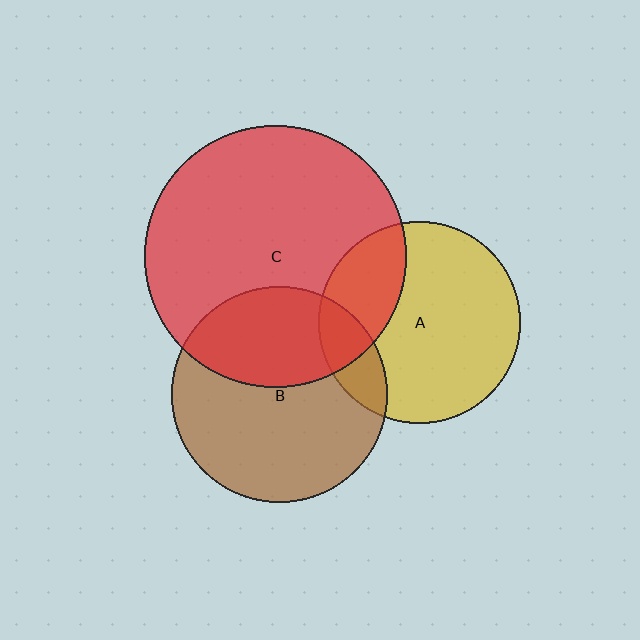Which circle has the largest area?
Circle C (red).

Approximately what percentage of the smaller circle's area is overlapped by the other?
Approximately 35%.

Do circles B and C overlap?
Yes.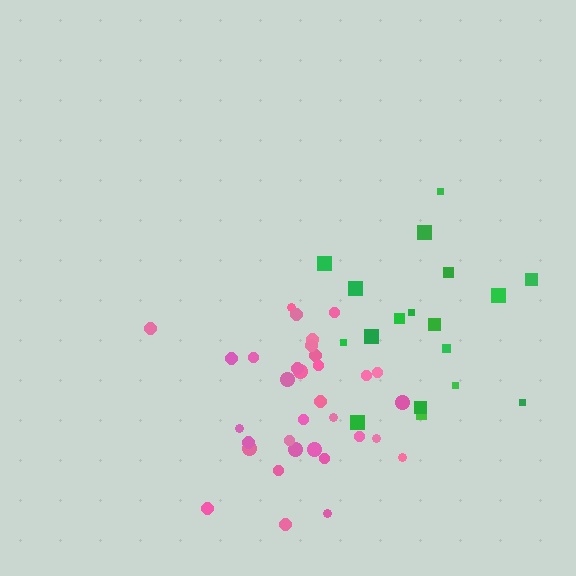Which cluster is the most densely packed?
Pink.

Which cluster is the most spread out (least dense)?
Green.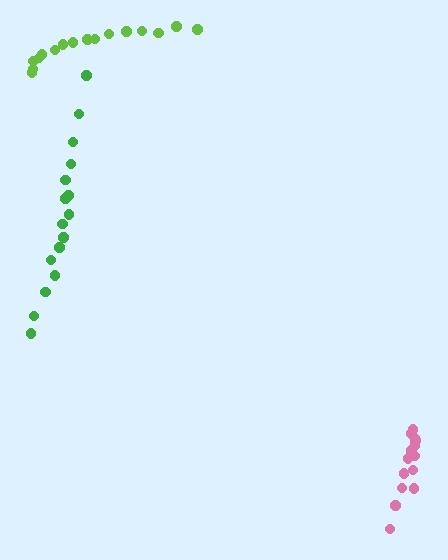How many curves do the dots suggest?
There are 3 distinct paths.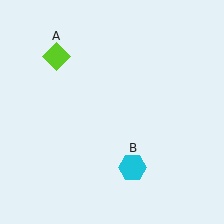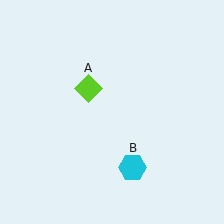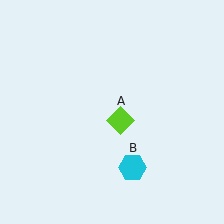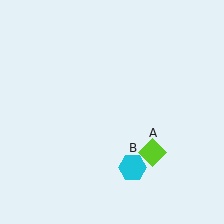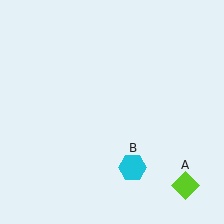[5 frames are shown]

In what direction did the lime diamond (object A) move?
The lime diamond (object A) moved down and to the right.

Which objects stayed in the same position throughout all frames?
Cyan hexagon (object B) remained stationary.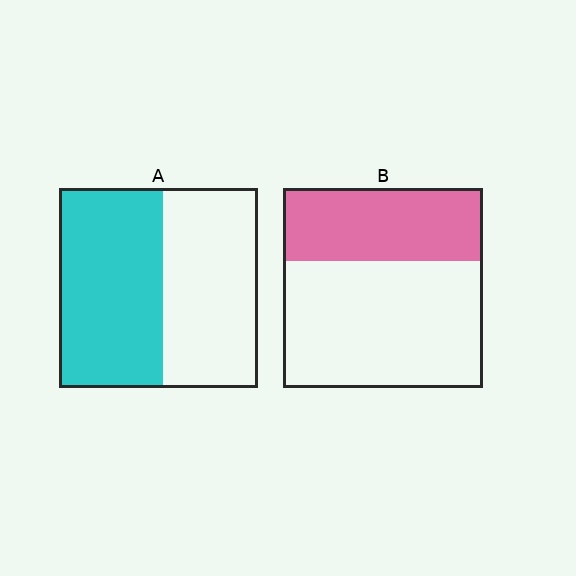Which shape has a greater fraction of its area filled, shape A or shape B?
Shape A.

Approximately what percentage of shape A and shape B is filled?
A is approximately 50% and B is approximately 35%.